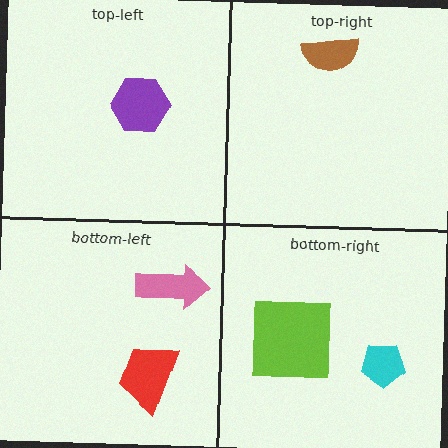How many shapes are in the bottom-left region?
2.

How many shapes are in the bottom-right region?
2.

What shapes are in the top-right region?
The brown semicircle.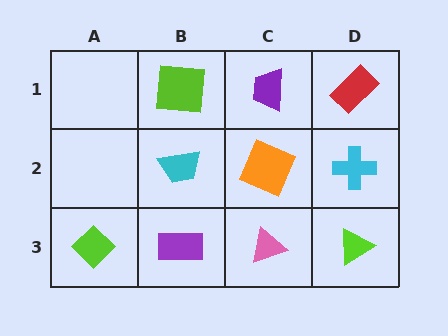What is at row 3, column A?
A lime diamond.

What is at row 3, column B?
A purple rectangle.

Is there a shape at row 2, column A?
No, that cell is empty.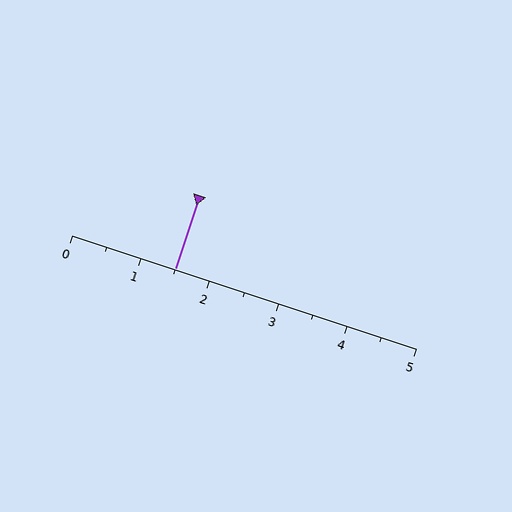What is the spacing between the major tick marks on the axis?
The major ticks are spaced 1 apart.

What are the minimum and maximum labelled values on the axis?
The axis runs from 0 to 5.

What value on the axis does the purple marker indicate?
The marker indicates approximately 1.5.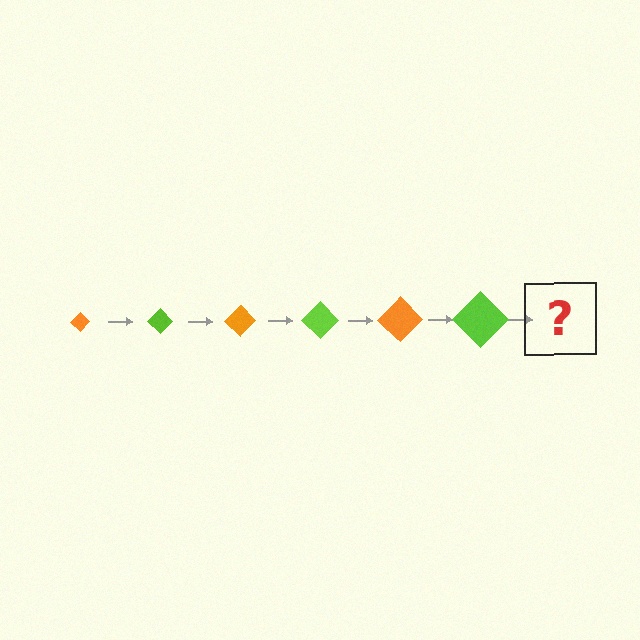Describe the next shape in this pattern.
It should be an orange diamond, larger than the previous one.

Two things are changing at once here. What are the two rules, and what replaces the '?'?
The two rules are that the diamond grows larger each step and the color cycles through orange and lime. The '?' should be an orange diamond, larger than the previous one.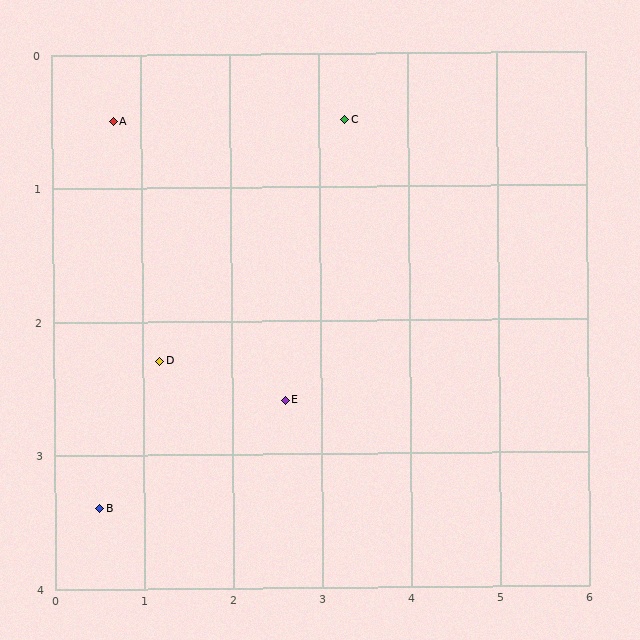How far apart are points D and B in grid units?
Points D and B are about 1.3 grid units apart.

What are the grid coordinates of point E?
Point E is at approximately (2.6, 2.6).